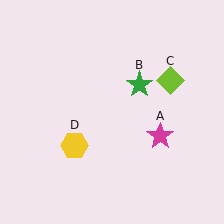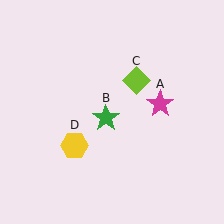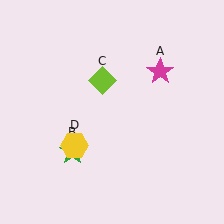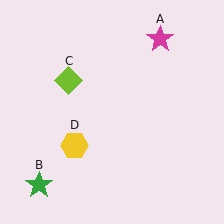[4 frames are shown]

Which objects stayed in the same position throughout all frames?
Yellow hexagon (object D) remained stationary.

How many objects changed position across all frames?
3 objects changed position: magenta star (object A), green star (object B), lime diamond (object C).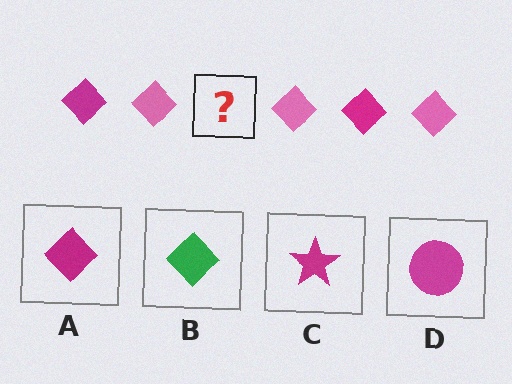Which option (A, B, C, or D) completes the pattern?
A.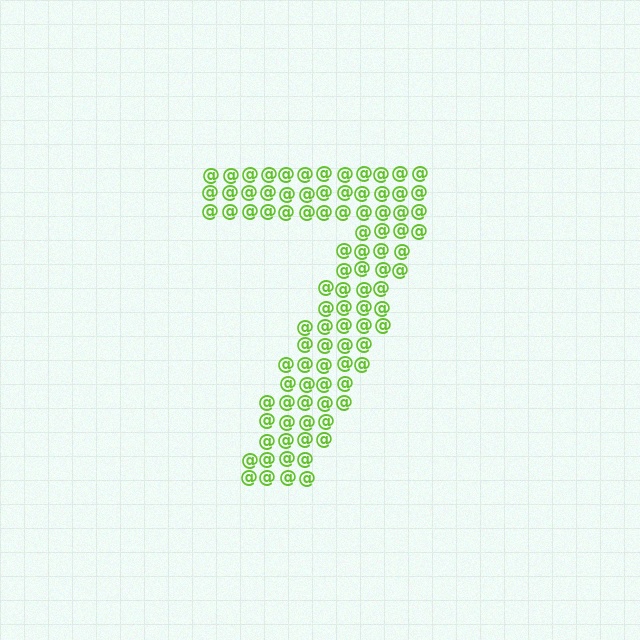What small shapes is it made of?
It is made of small at signs.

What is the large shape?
The large shape is the digit 7.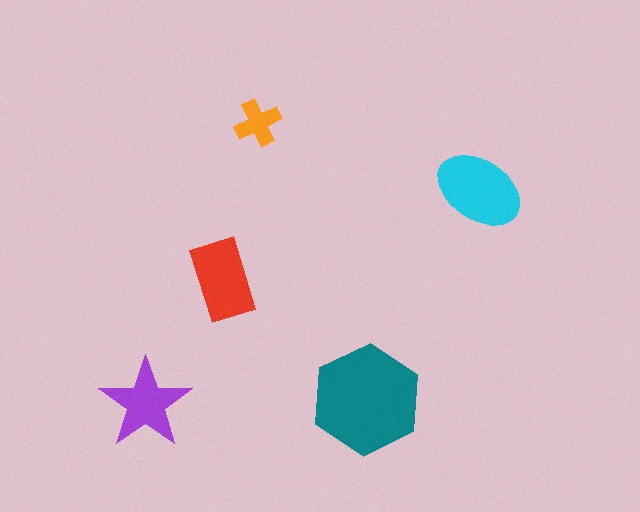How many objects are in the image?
There are 5 objects in the image.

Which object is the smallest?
The orange cross.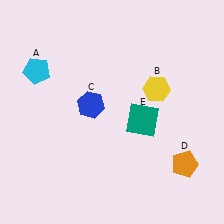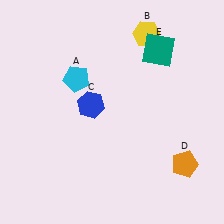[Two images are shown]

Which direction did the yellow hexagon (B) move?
The yellow hexagon (B) moved up.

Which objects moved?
The objects that moved are: the cyan pentagon (A), the yellow hexagon (B), the teal square (E).